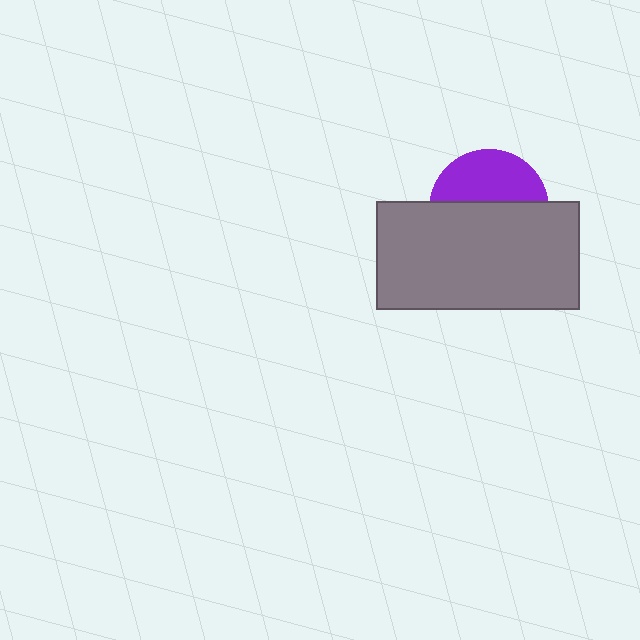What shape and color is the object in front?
The object in front is a gray rectangle.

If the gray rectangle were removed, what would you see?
You would see the complete purple circle.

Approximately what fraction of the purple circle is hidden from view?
Roughly 58% of the purple circle is hidden behind the gray rectangle.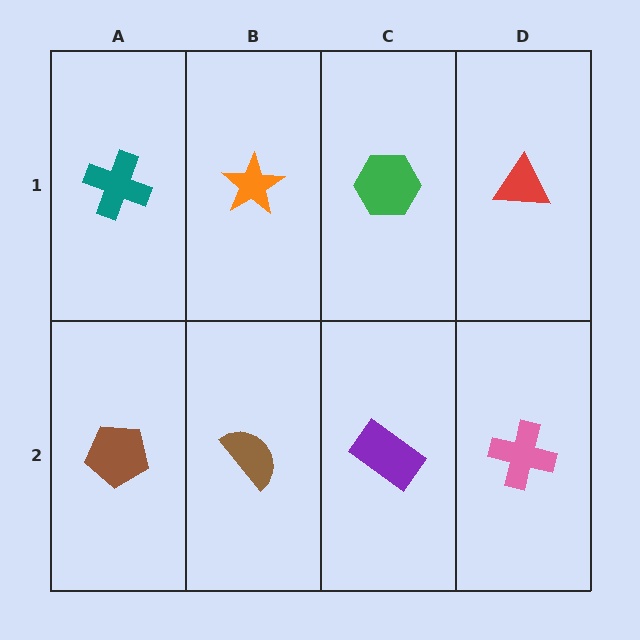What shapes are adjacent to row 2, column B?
An orange star (row 1, column B), a brown pentagon (row 2, column A), a purple rectangle (row 2, column C).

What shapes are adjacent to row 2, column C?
A green hexagon (row 1, column C), a brown semicircle (row 2, column B), a pink cross (row 2, column D).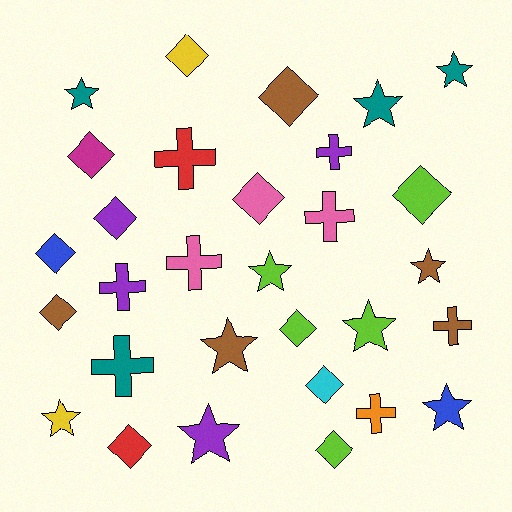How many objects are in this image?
There are 30 objects.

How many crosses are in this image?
There are 8 crosses.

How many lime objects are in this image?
There are 5 lime objects.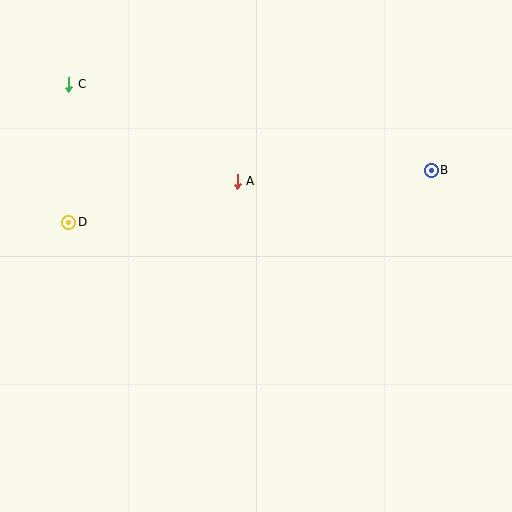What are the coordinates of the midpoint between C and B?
The midpoint between C and B is at (250, 127).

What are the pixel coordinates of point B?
Point B is at (431, 170).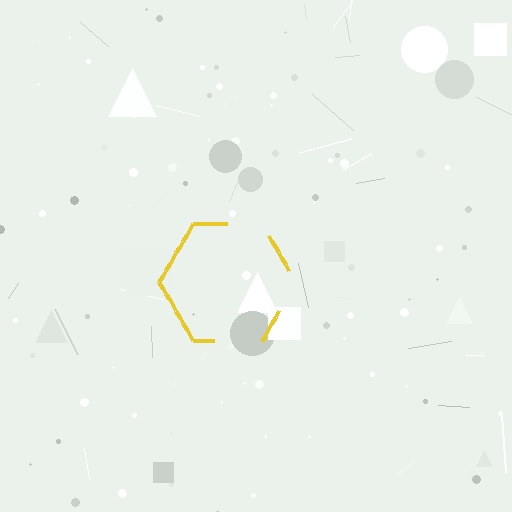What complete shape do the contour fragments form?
The contour fragments form a hexagon.